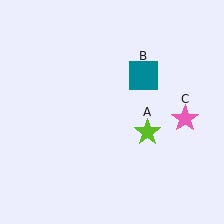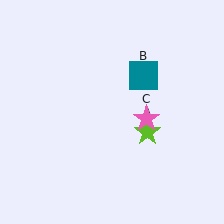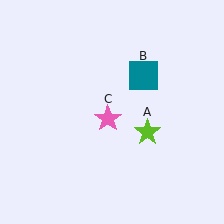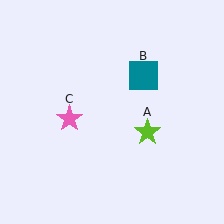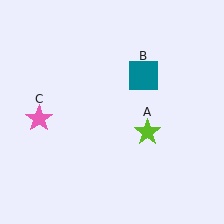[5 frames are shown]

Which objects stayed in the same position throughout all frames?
Lime star (object A) and teal square (object B) remained stationary.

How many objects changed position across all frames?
1 object changed position: pink star (object C).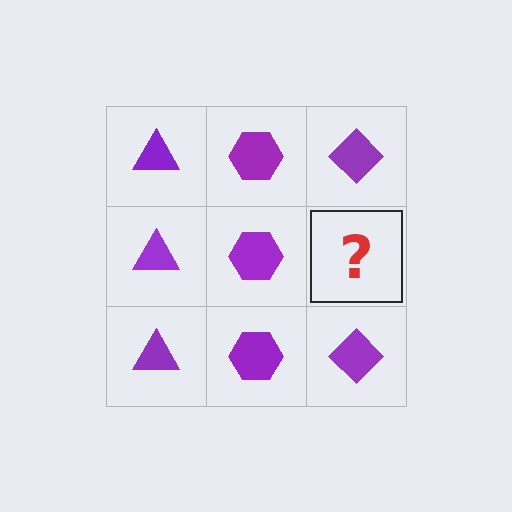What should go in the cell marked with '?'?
The missing cell should contain a purple diamond.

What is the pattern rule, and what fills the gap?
The rule is that each column has a consistent shape. The gap should be filled with a purple diamond.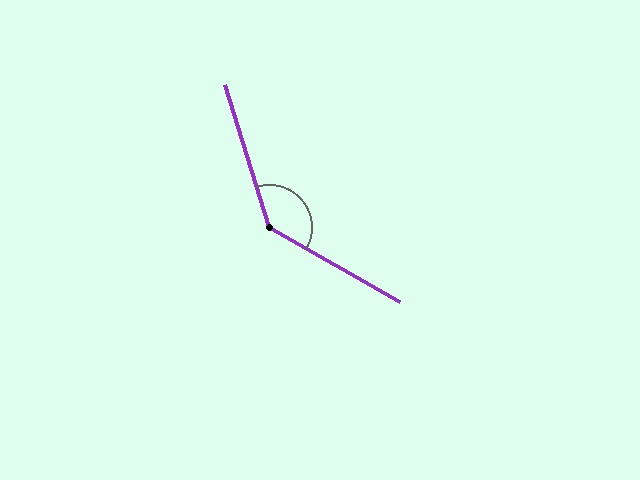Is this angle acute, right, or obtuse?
It is obtuse.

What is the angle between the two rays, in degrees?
Approximately 137 degrees.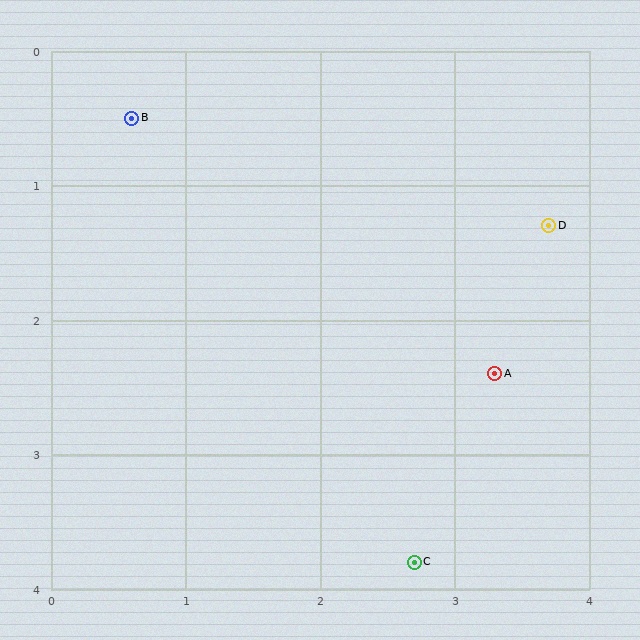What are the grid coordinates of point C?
Point C is at approximately (2.7, 3.8).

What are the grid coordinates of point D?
Point D is at approximately (3.7, 1.3).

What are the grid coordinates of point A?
Point A is at approximately (3.3, 2.4).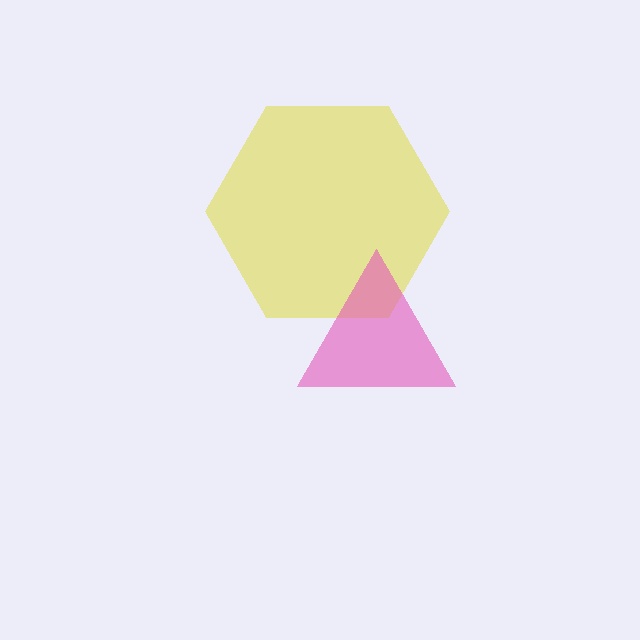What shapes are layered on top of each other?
The layered shapes are: a yellow hexagon, a pink triangle.